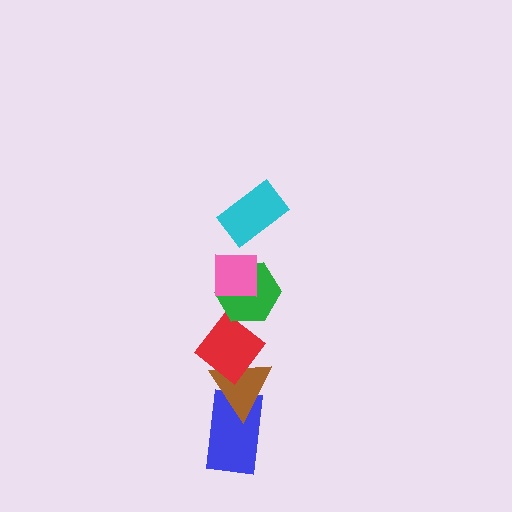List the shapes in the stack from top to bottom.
From top to bottom: the cyan rectangle, the pink square, the green hexagon, the red diamond, the brown triangle, the blue rectangle.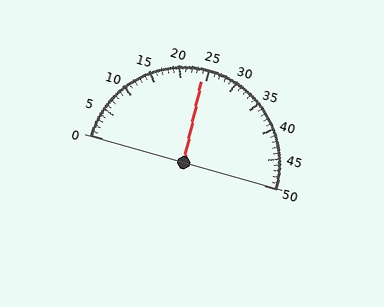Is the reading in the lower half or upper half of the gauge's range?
The reading is in the lower half of the range (0 to 50).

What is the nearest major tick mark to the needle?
The nearest major tick mark is 25.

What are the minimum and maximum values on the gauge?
The gauge ranges from 0 to 50.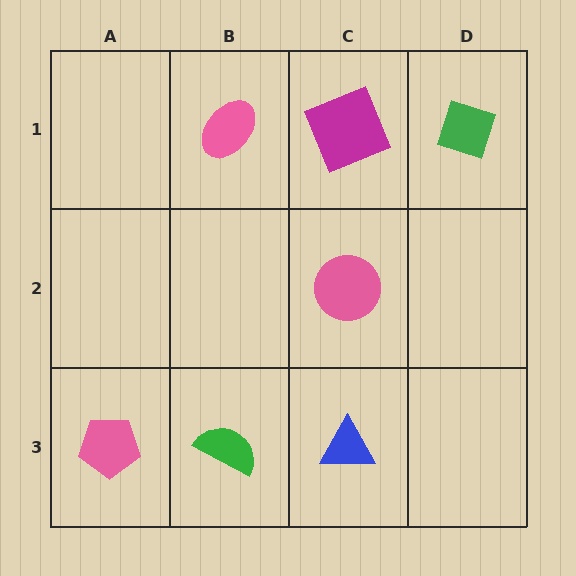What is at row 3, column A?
A pink pentagon.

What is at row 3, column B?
A green semicircle.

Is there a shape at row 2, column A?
No, that cell is empty.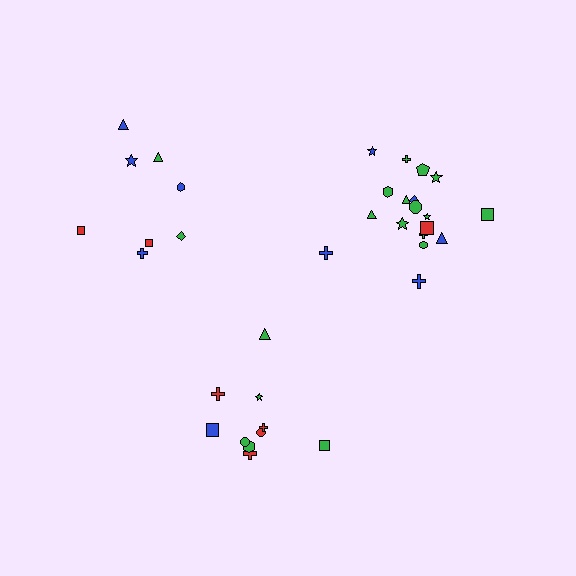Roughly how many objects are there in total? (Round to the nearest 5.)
Roughly 35 objects in total.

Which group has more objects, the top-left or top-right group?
The top-right group.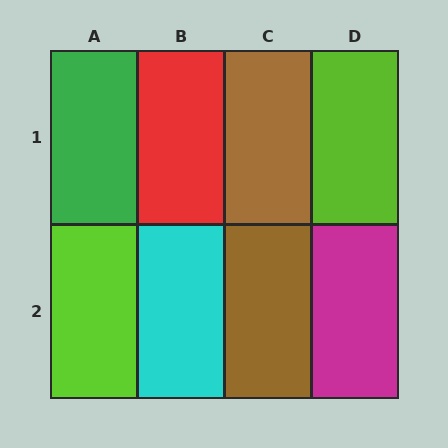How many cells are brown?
2 cells are brown.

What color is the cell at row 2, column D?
Magenta.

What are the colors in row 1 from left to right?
Green, red, brown, lime.